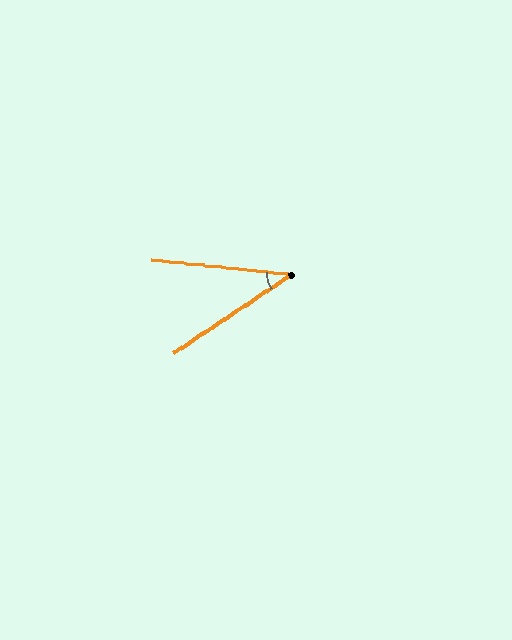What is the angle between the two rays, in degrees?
Approximately 40 degrees.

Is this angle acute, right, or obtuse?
It is acute.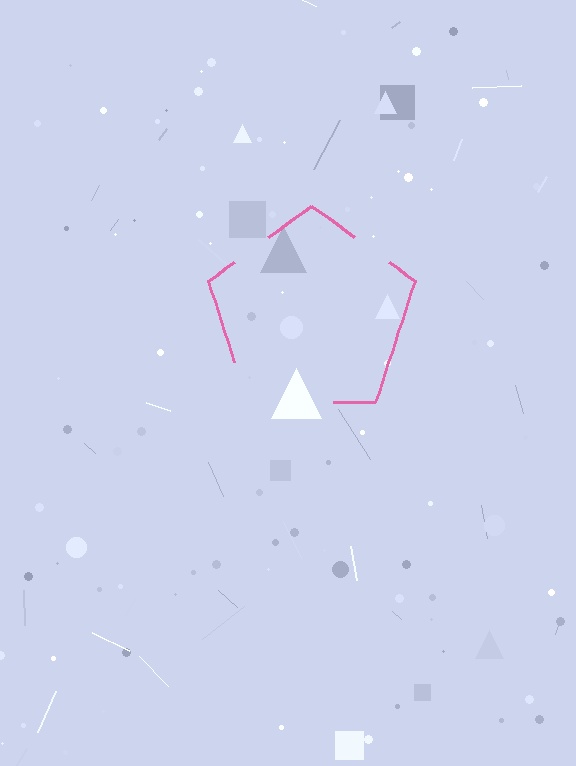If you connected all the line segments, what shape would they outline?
They would outline a pentagon.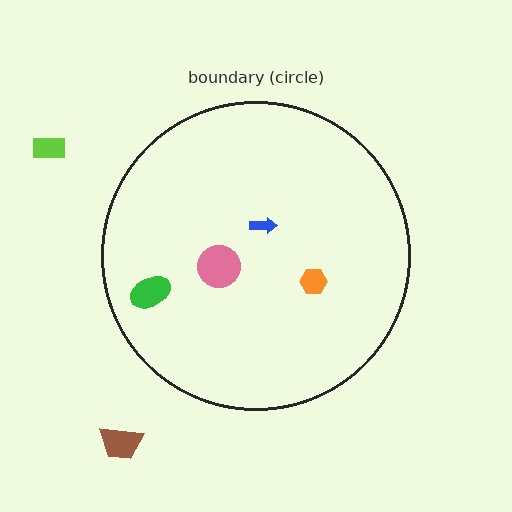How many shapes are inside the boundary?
4 inside, 2 outside.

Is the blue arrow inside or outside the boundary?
Inside.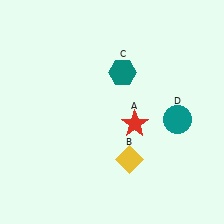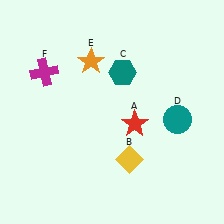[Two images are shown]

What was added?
An orange star (E), a magenta cross (F) were added in Image 2.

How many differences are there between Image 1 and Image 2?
There are 2 differences between the two images.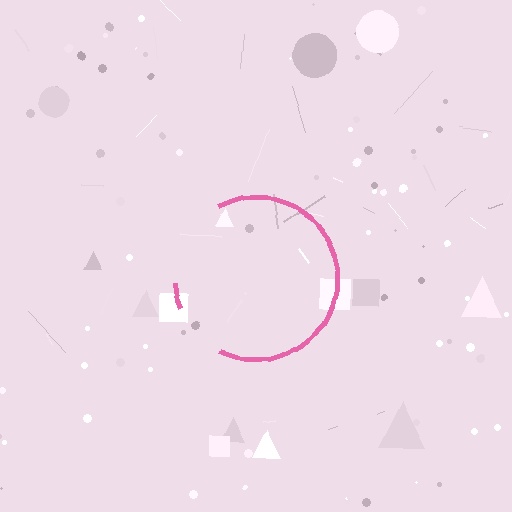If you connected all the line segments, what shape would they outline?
They would outline a circle.